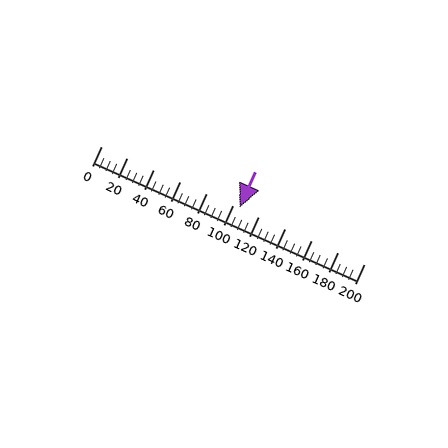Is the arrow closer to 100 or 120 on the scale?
The arrow is closer to 100.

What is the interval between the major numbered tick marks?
The major tick marks are spaced 20 units apart.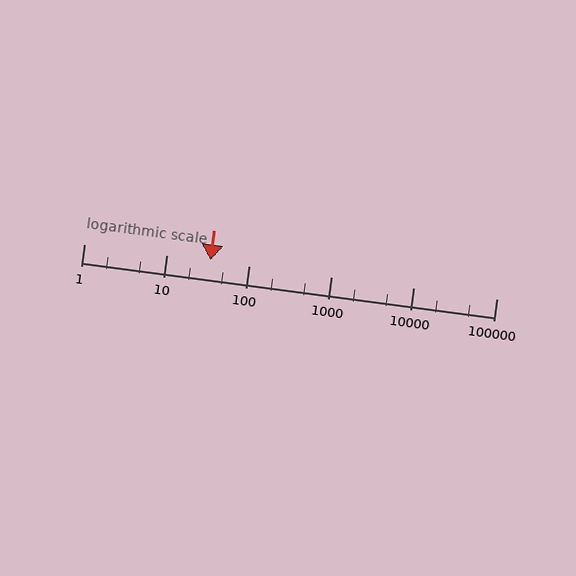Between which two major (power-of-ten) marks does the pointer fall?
The pointer is between 10 and 100.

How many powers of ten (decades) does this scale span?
The scale spans 5 decades, from 1 to 100000.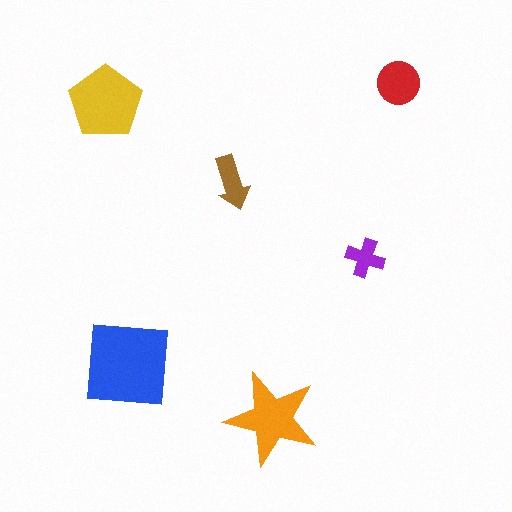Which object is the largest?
The blue square.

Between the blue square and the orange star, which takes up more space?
The blue square.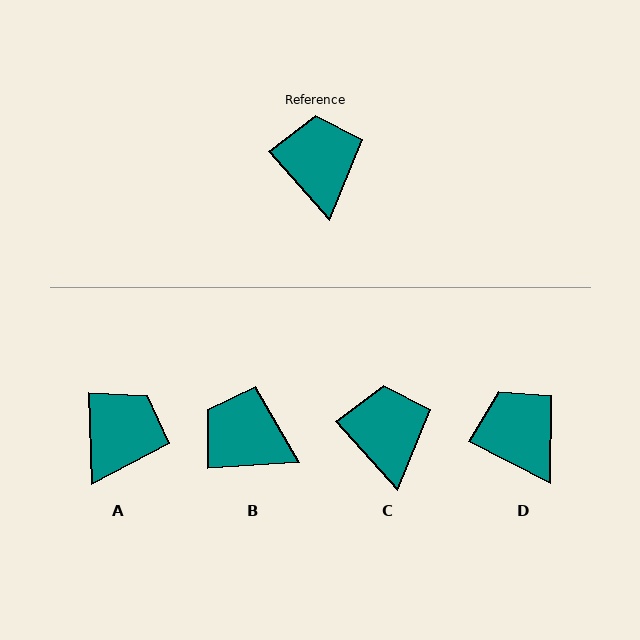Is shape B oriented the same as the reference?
No, it is off by about 52 degrees.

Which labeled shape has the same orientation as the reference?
C.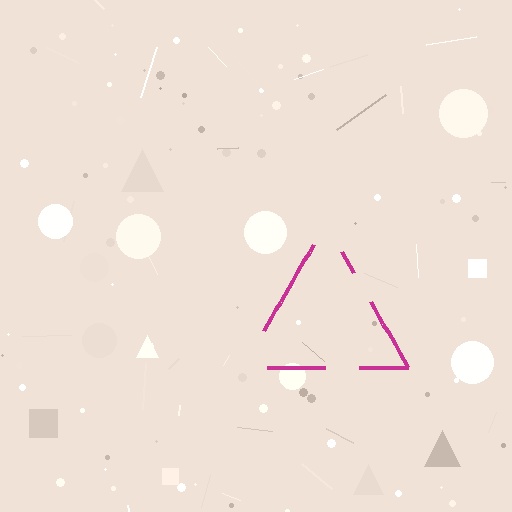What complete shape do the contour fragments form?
The contour fragments form a triangle.